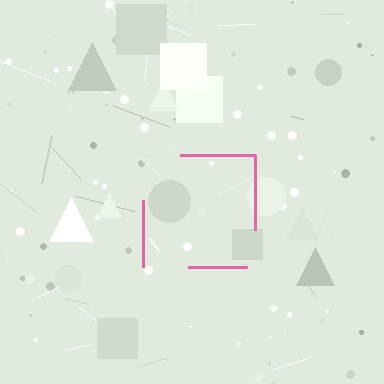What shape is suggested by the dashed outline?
The dashed outline suggests a square.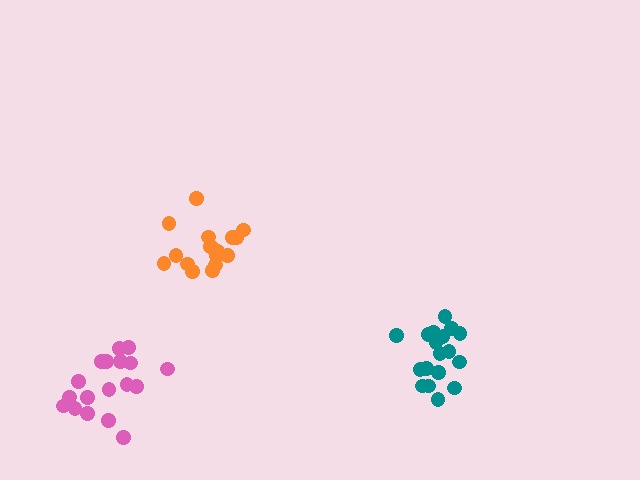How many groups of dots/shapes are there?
There are 3 groups.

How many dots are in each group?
Group 1: 18 dots, Group 2: 18 dots, Group 3: 18 dots (54 total).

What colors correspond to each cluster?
The clusters are colored: orange, teal, pink.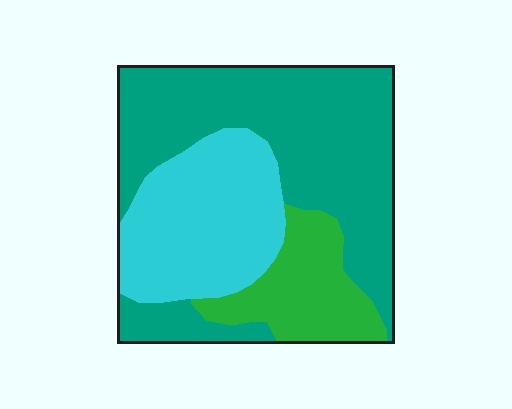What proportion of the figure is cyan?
Cyan covers about 30% of the figure.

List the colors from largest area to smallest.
From largest to smallest: teal, cyan, green.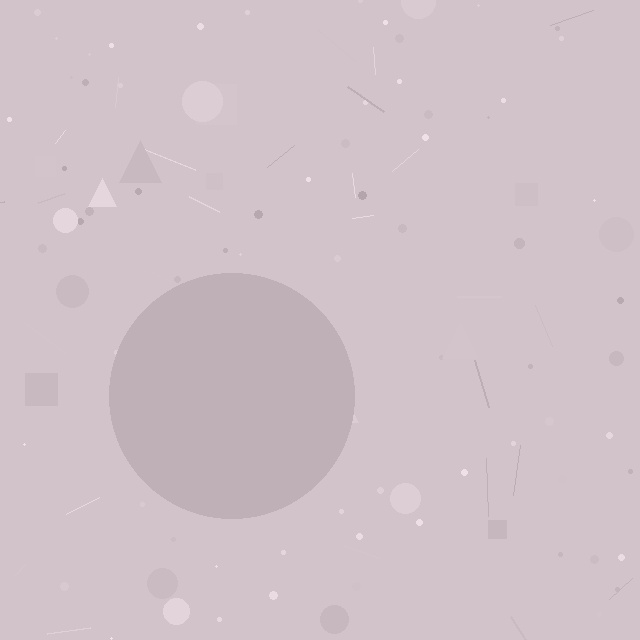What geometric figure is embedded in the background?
A circle is embedded in the background.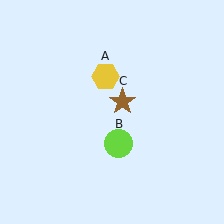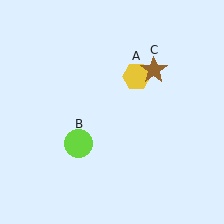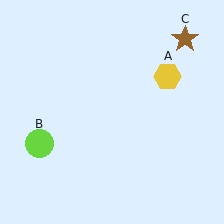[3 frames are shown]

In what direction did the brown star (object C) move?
The brown star (object C) moved up and to the right.